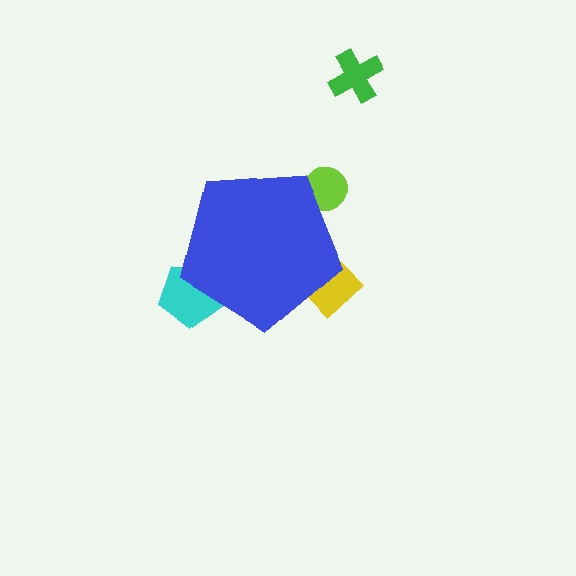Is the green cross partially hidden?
No, the green cross is fully visible.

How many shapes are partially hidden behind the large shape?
3 shapes are partially hidden.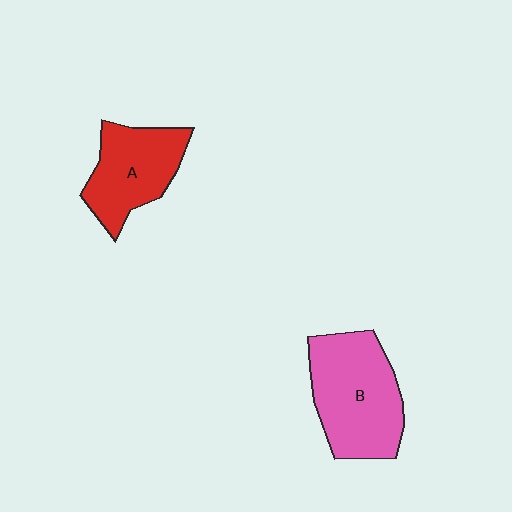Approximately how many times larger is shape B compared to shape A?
Approximately 1.3 times.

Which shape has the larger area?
Shape B (pink).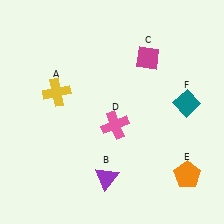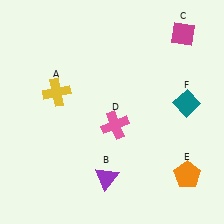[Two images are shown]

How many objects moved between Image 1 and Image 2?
1 object moved between the two images.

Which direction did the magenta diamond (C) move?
The magenta diamond (C) moved right.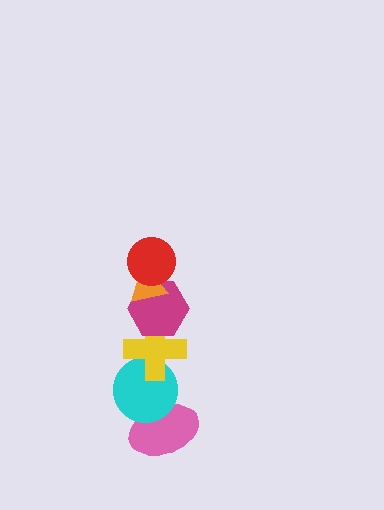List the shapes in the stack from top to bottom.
From top to bottom: the red circle, the orange triangle, the magenta hexagon, the yellow cross, the cyan circle, the pink ellipse.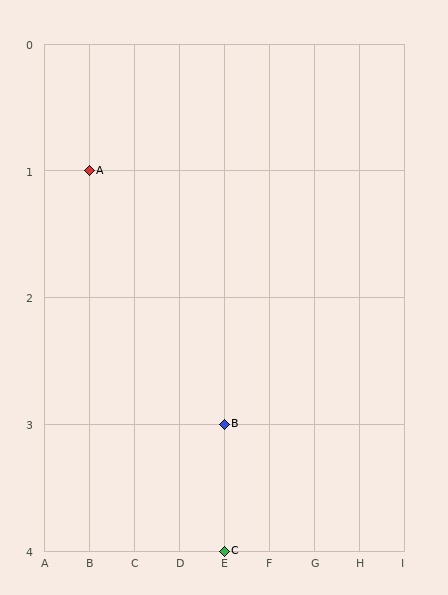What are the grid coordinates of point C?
Point C is at grid coordinates (E, 4).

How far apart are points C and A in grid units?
Points C and A are 3 columns and 3 rows apart (about 4.2 grid units diagonally).